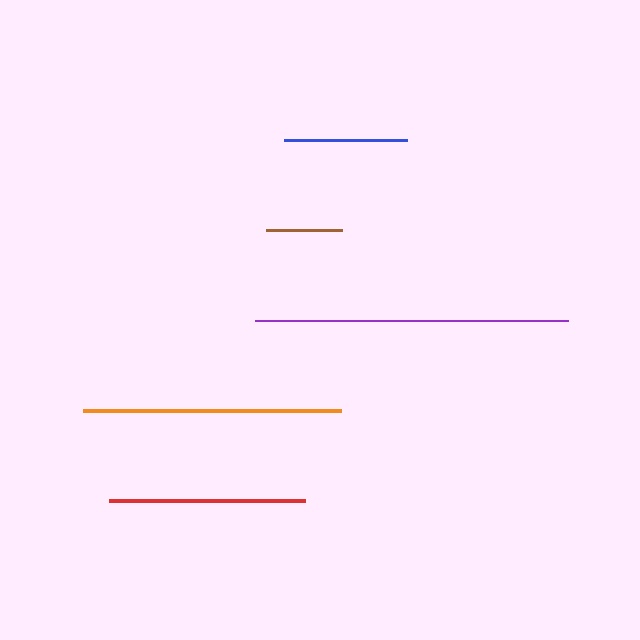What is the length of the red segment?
The red segment is approximately 197 pixels long.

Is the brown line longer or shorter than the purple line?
The purple line is longer than the brown line.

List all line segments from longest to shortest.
From longest to shortest: purple, orange, red, blue, brown.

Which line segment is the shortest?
The brown line is the shortest at approximately 76 pixels.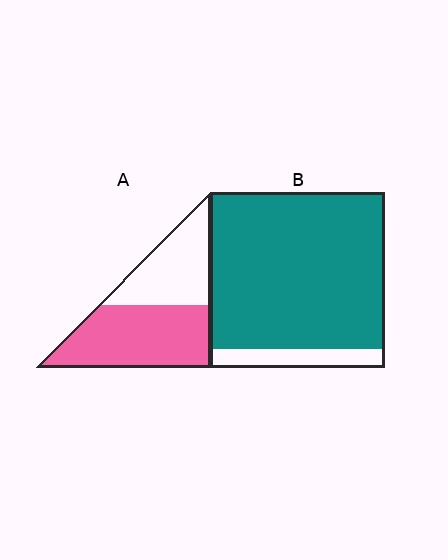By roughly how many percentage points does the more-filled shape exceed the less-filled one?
By roughly 30 percentage points (B over A).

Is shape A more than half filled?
Yes.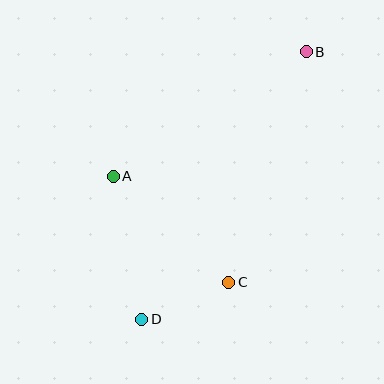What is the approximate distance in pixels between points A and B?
The distance between A and B is approximately 230 pixels.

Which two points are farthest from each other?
Points B and D are farthest from each other.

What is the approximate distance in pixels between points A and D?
The distance between A and D is approximately 146 pixels.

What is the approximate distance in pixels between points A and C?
The distance between A and C is approximately 157 pixels.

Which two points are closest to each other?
Points C and D are closest to each other.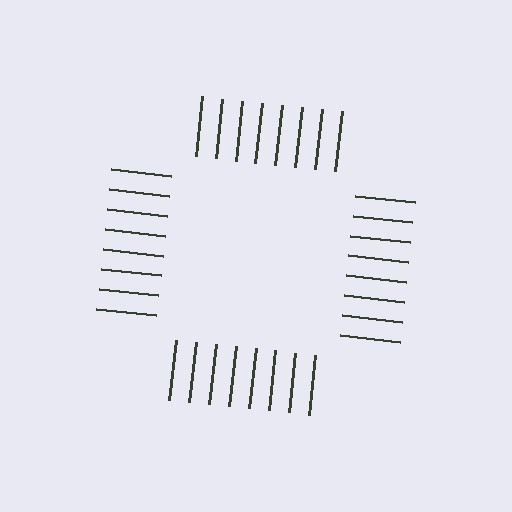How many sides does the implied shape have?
4 sides — the line-ends trace a square.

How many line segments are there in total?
32 — 8 along each of the 4 edges.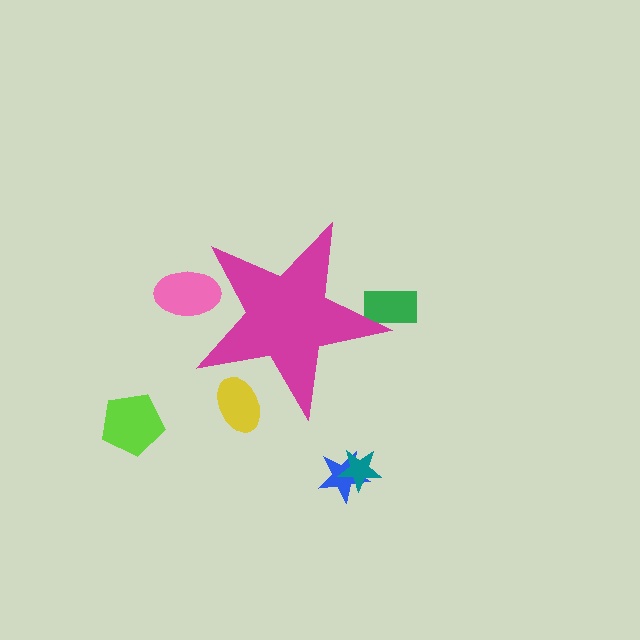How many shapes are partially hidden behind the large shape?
3 shapes are partially hidden.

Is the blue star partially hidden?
No, the blue star is fully visible.